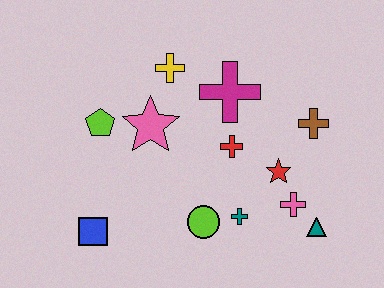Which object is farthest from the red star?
The blue square is farthest from the red star.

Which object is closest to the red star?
The pink cross is closest to the red star.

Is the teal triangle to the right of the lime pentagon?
Yes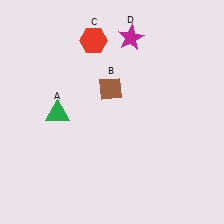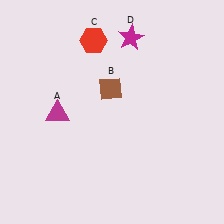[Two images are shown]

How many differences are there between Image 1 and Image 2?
There is 1 difference between the two images.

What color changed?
The triangle (A) changed from green in Image 1 to magenta in Image 2.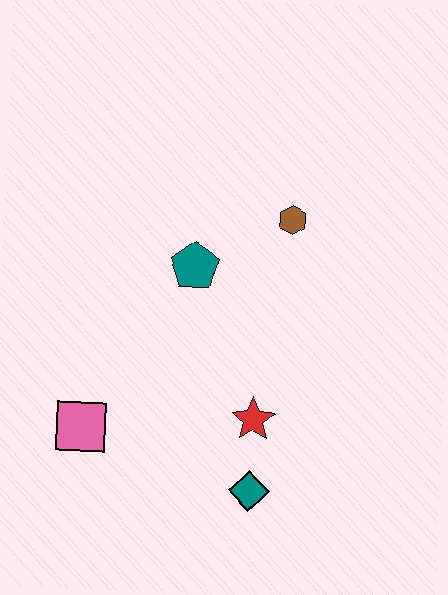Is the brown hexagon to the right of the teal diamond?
Yes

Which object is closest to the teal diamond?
The red star is closest to the teal diamond.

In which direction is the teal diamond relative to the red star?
The teal diamond is below the red star.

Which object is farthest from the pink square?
The brown hexagon is farthest from the pink square.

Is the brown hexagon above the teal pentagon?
Yes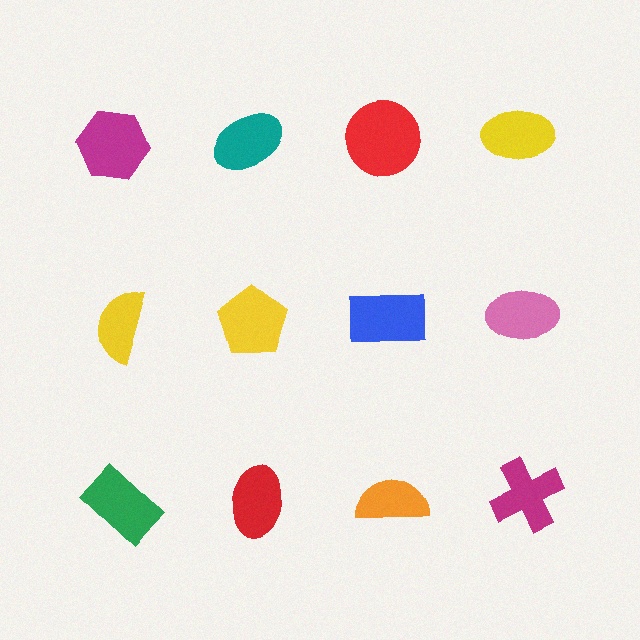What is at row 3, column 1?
A green rectangle.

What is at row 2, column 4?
A pink ellipse.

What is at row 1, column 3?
A red circle.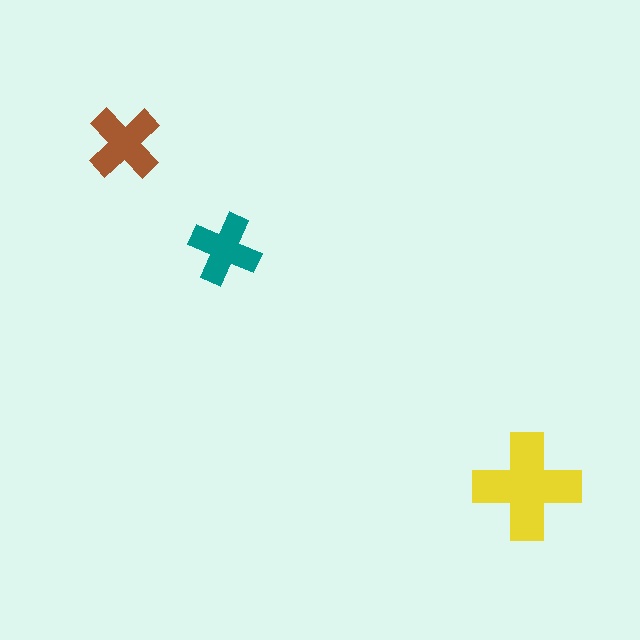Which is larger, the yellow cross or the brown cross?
The yellow one.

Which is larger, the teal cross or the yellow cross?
The yellow one.